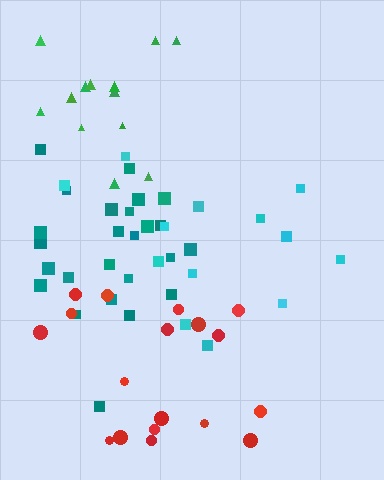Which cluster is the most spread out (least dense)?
Cyan.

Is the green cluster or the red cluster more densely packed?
Red.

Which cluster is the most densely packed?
Teal.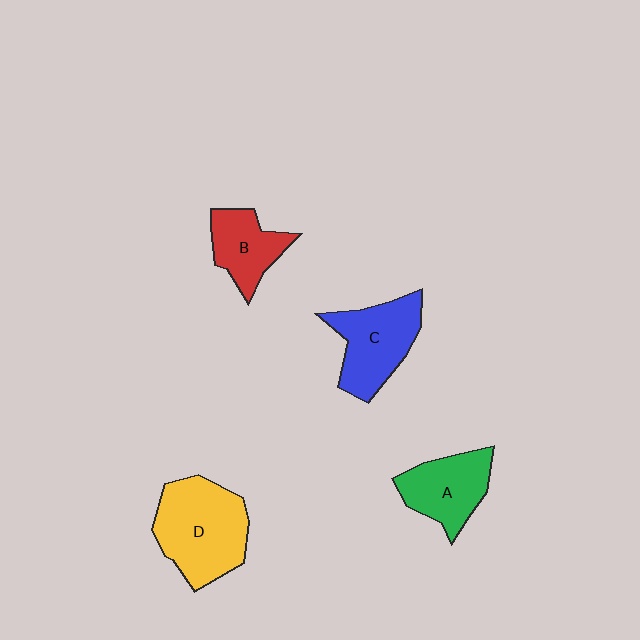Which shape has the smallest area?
Shape B (red).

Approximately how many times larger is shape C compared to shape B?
Approximately 1.4 times.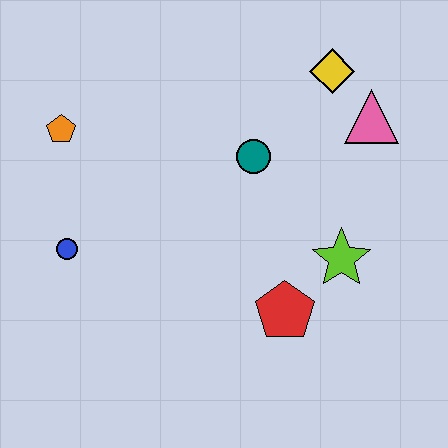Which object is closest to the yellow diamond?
The pink triangle is closest to the yellow diamond.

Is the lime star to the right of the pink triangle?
No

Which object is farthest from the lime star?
The orange pentagon is farthest from the lime star.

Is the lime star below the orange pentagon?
Yes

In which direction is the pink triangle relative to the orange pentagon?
The pink triangle is to the right of the orange pentagon.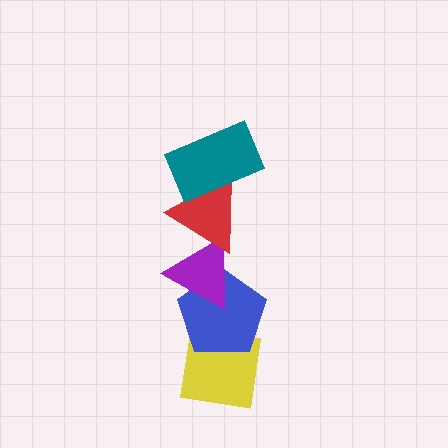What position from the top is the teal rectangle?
The teal rectangle is 1st from the top.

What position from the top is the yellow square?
The yellow square is 5th from the top.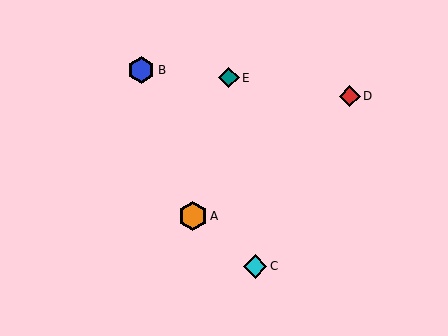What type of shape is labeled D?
Shape D is a red diamond.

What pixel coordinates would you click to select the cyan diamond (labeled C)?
Click at (255, 266) to select the cyan diamond C.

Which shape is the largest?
The orange hexagon (labeled A) is the largest.